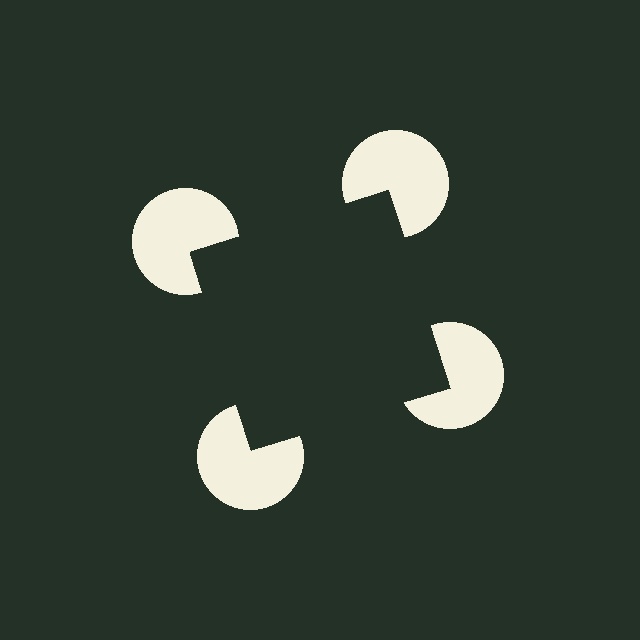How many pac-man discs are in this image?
There are 4 — one at each vertex of the illusory square.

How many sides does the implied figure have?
4 sides.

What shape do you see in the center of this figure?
An illusory square — its edges are inferred from the aligned wedge cuts in the pac-man discs, not physically drawn.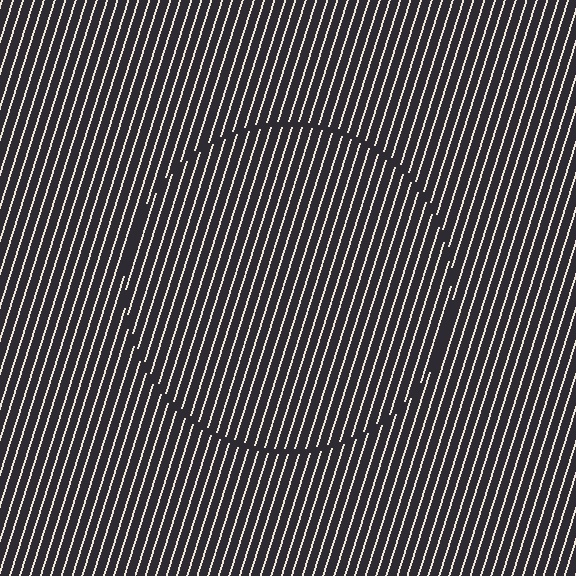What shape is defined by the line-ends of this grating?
An illusory circle. The interior of the shape contains the same grating, shifted by half a period — the contour is defined by the phase discontinuity where line-ends from the inner and outer gratings abut.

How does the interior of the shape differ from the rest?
The interior of the shape contains the same grating, shifted by half a period — the contour is defined by the phase discontinuity where line-ends from the inner and outer gratings abut.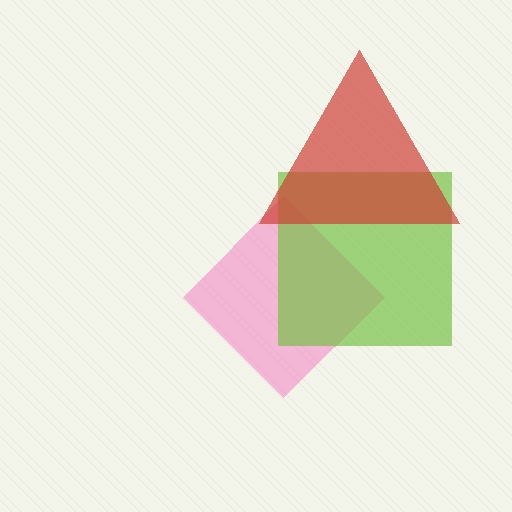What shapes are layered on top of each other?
The layered shapes are: a pink diamond, a lime square, a red triangle.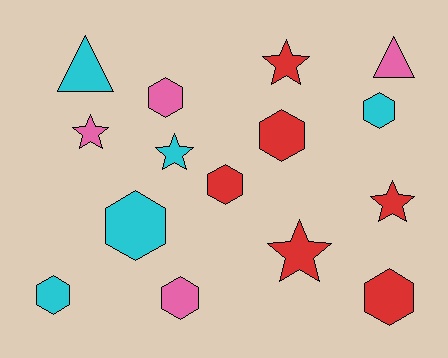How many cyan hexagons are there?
There are 3 cyan hexagons.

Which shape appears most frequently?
Hexagon, with 8 objects.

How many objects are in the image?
There are 15 objects.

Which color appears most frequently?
Red, with 6 objects.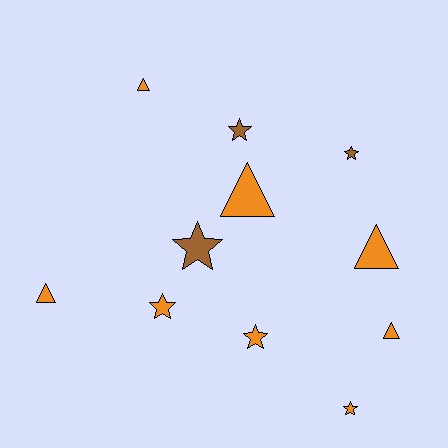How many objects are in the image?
There are 11 objects.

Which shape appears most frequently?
Star, with 6 objects.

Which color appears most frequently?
Orange, with 8 objects.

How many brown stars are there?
There are 3 brown stars.